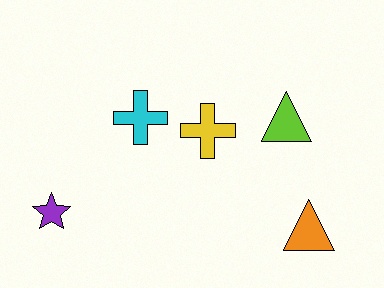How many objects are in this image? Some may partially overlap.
There are 5 objects.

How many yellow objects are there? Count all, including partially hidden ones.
There is 1 yellow object.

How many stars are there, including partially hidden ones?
There is 1 star.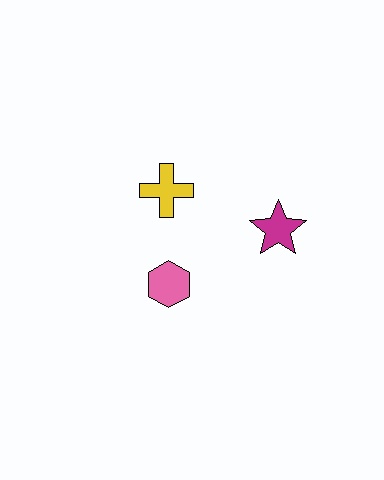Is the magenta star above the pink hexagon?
Yes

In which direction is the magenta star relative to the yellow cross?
The magenta star is to the right of the yellow cross.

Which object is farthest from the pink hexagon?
The magenta star is farthest from the pink hexagon.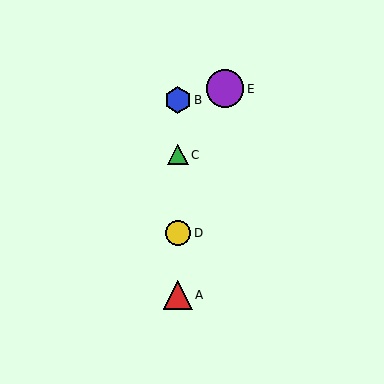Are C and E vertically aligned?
No, C is at x≈178 and E is at x≈225.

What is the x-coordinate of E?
Object E is at x≈225.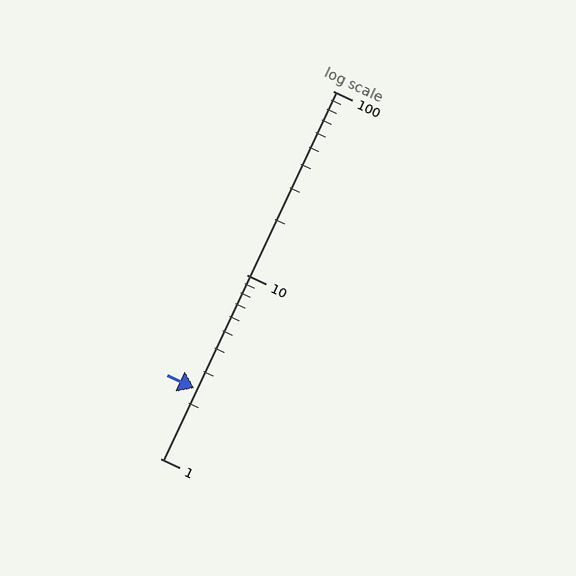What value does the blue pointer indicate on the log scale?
The pointer indicates approximately 2.4.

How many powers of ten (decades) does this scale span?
The scale spans 2 decades, from 1 to 100.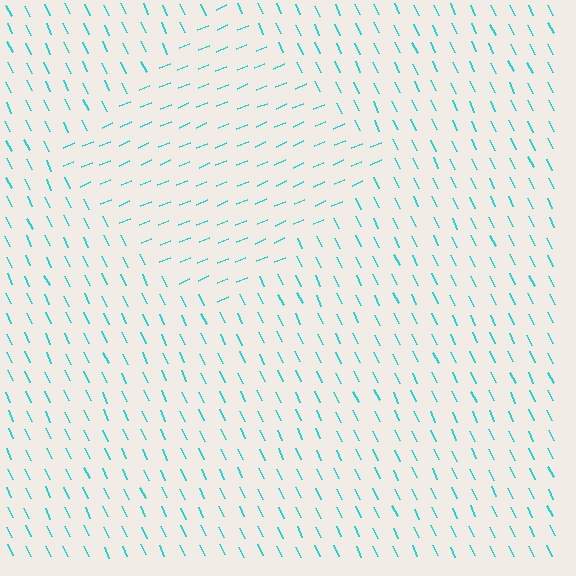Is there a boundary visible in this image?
Yes, there is a texture boundary formed by a change in line orientation.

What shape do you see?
I see a diamond.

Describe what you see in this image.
The image is filled with small cyan line segments. A diamond region in the image has lines oriented differently from the surrounding lines, creating a visible texture boundary.